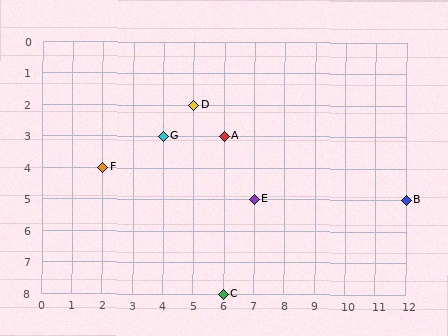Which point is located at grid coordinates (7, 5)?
Point E is at (7, 5).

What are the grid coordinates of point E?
Point E is at grid coordinates (7, 5).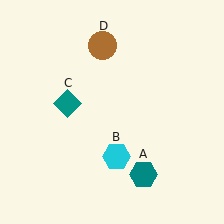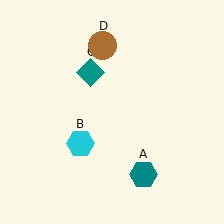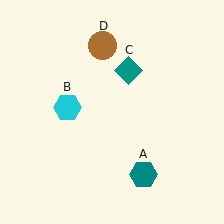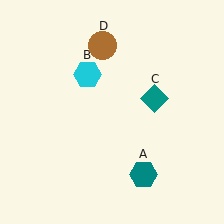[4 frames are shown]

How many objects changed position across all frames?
2 objects changed position: cyan hexagon (object B), teal diamond (object C).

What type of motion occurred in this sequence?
The cyan hexagon (object B), teal diamond (object C) rotated clockwise around the center of the scene.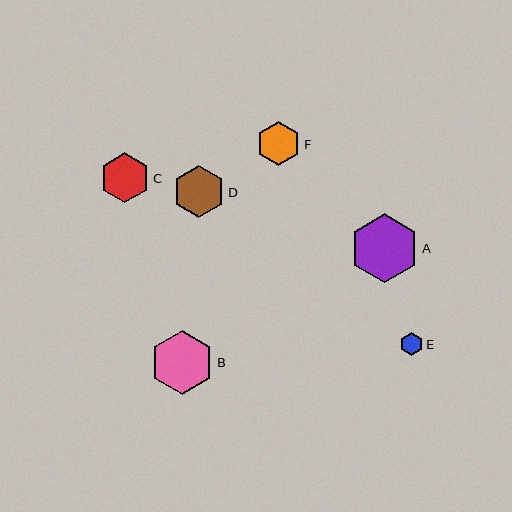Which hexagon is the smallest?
Hexagon E is the smallest with a size of approximately 22 pixels.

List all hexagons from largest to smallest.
From largest to smallest: A, B, D, C, F, E.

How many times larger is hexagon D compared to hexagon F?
Hexagon D is approximately 1.2 times the size of hexagon F.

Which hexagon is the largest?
Hexagon A is the largest with a size of approximately 69 pixels.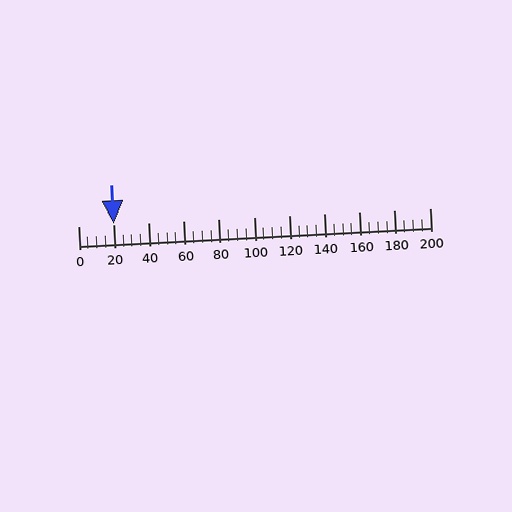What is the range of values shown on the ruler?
The ruler shows values from 0 to 200.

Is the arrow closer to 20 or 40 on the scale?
The arrow is closer to 20.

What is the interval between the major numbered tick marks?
The major tick marks are spaced 20 units apart.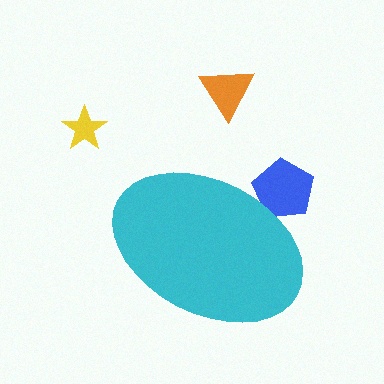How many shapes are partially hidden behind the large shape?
1 shape is partially hidden.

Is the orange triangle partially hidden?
No, the orange triangle is fully visible.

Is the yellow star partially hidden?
No, the yellow star is fully visible.